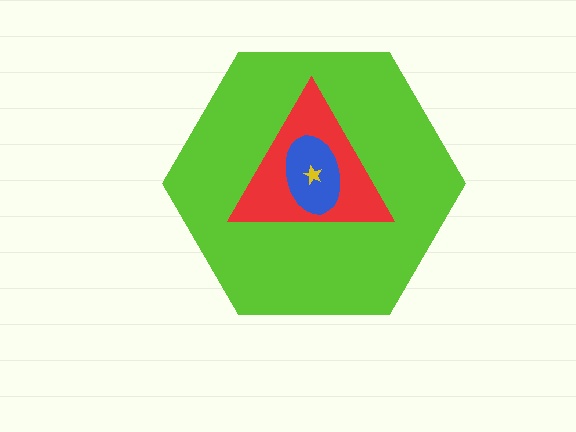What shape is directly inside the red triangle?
The blue ellipse.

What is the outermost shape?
The lime hexagon.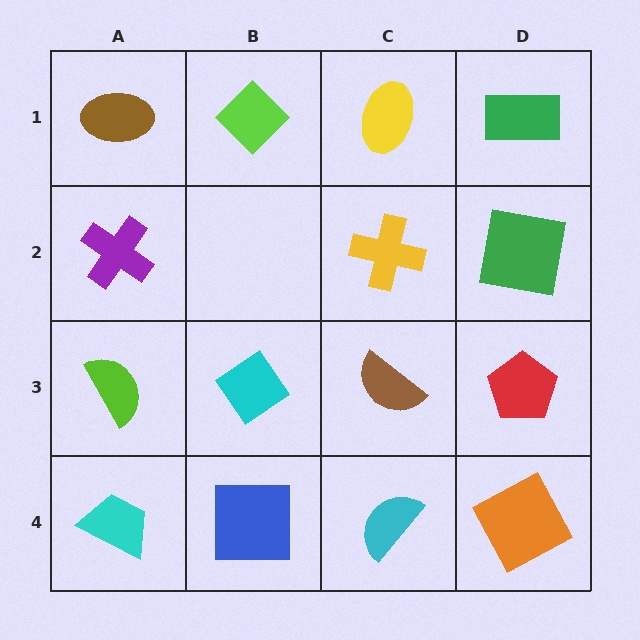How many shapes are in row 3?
4 shapes.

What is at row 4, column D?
An orange square.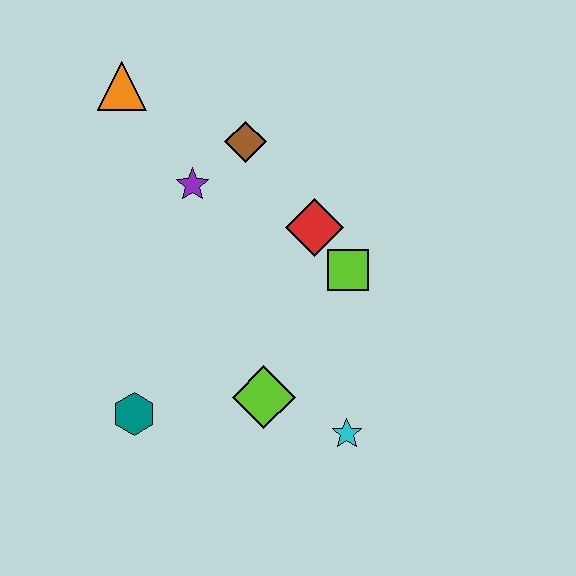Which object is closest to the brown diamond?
The purple star is closest to the brown diamond.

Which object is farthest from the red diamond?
The teal hexagon is farthest from the red diamond.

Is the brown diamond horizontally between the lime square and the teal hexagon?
Yes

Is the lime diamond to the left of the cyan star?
Yes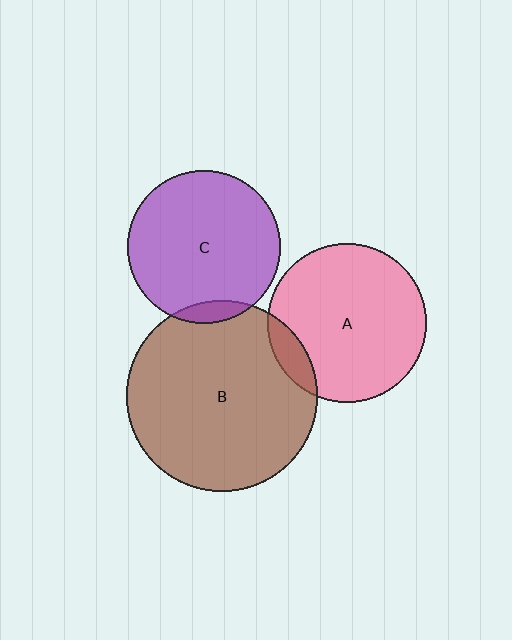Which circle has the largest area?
Circle B (brown).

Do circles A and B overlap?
Yes.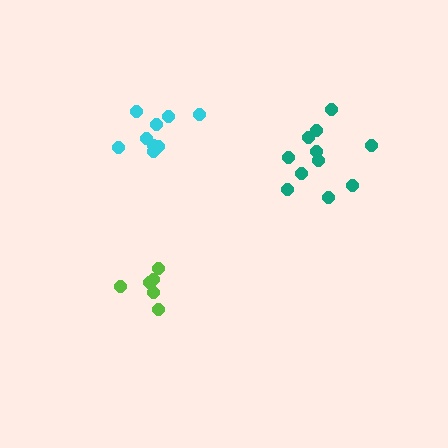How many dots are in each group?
Group 1: 11 dots, Group 2: 9 dots, Group 3: 6 dots (26 total).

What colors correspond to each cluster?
The clusters are colored: teal, cyan, lime.